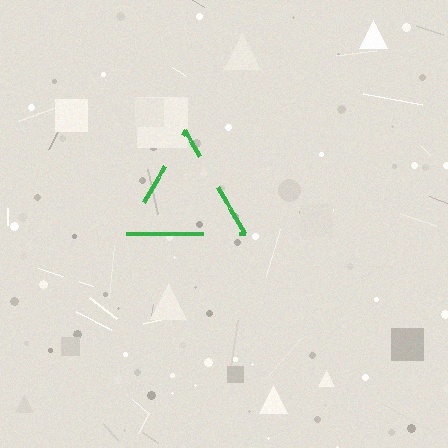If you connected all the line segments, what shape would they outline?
They would outline a triangle.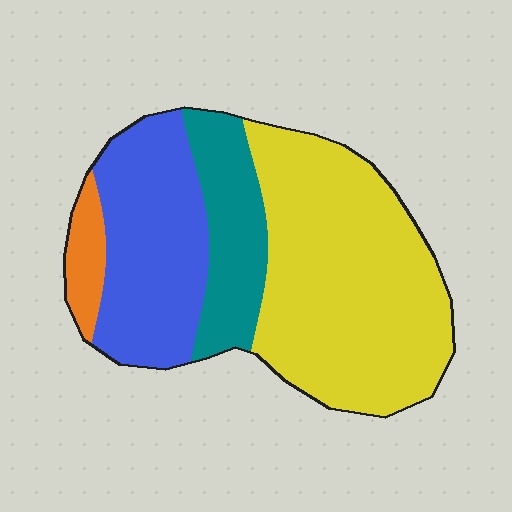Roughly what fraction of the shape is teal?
Teal covers roughly 15% of the shape.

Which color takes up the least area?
Orange, at roughly 5%.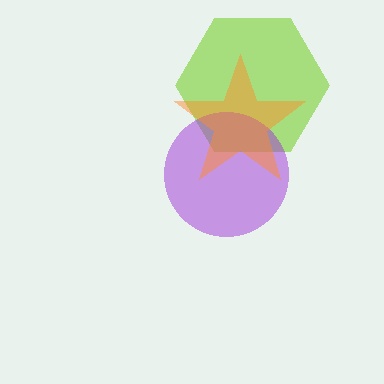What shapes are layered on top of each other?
The layered shapes are: a lime hexagon, a purple circle, an orange star.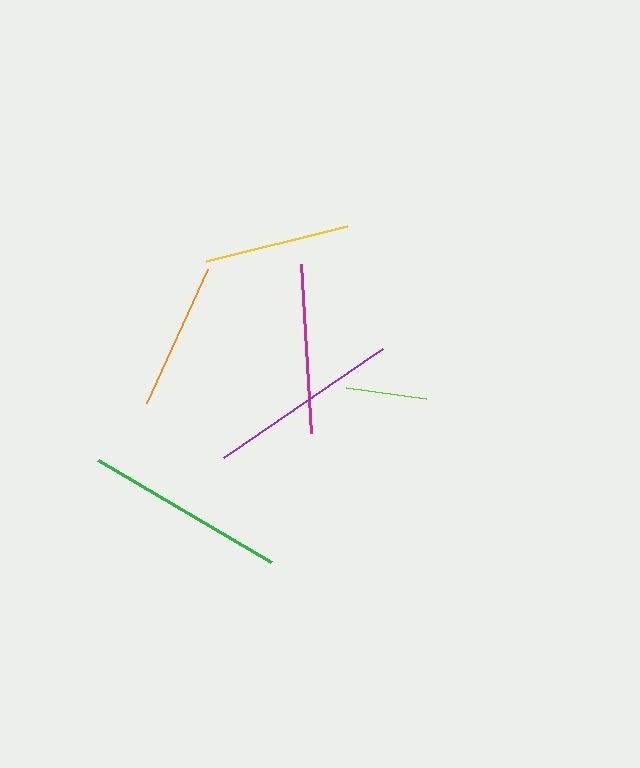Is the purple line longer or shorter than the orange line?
The purple line is longer than the orange line.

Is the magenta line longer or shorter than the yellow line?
The magenta line is longer than the yellow line.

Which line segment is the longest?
The green line is the longest at approximately 201 pixels.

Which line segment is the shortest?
The lime line is the shortest at approximately 81 pixels.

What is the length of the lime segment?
The lime segment is approximately 81 pixels long.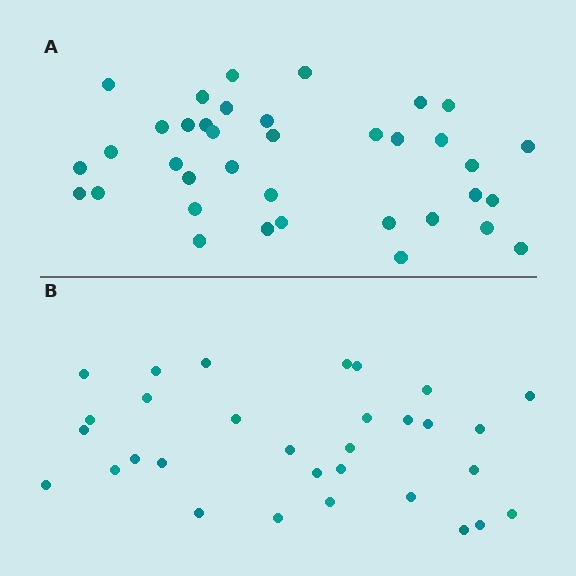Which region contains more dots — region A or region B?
Region A (the top region) has more dots.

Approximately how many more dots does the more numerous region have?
Region A has about 6 more dots than region B.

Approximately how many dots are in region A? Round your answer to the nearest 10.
About 40 dots. (The exact count is 37, which rounds to 40.)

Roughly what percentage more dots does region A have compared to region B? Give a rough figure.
About 20% more.